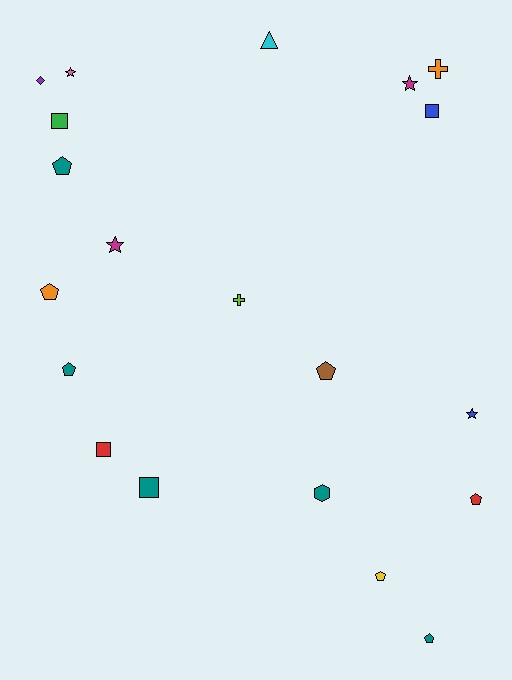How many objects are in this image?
There are 20 objects.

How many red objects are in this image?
There are 2 red objects.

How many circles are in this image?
There are no circles.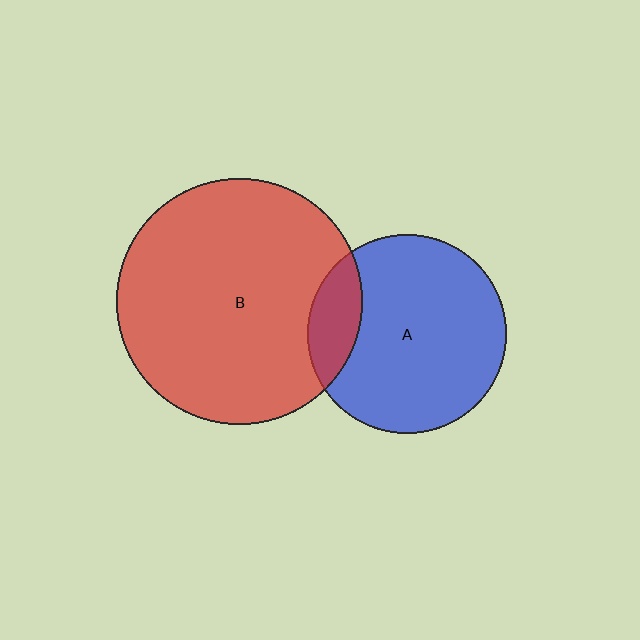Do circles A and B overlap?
Yes.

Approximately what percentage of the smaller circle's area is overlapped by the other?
Approximately 15%.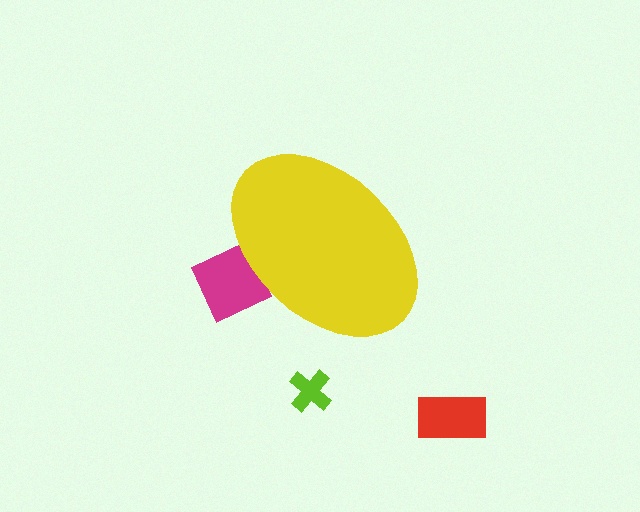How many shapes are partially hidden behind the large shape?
1 shape is partially hidden.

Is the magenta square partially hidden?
Yes, the magenta square is partially hidden behind the yellow ellipse.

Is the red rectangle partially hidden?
No, the red rectangle is fully visible.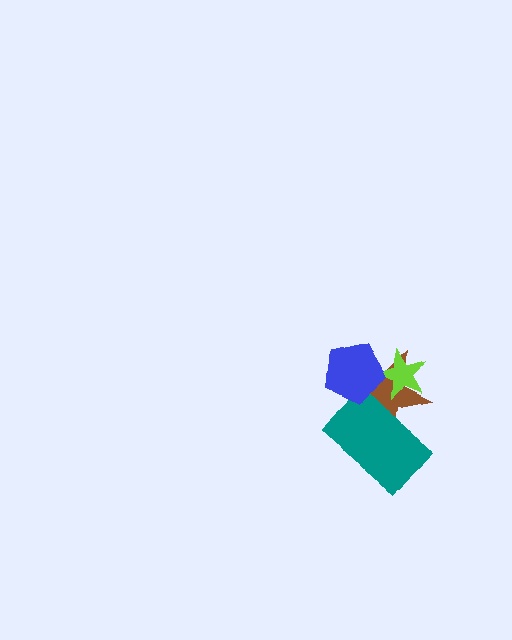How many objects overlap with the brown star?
3 objects overlap with the brown star.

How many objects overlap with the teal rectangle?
2 objects overlap with the teal rectangle.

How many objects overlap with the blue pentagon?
3 objects overlap with the blue pentagon.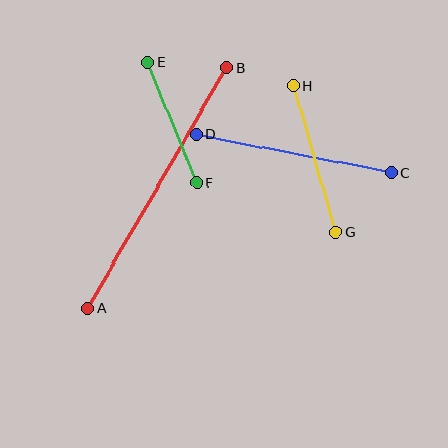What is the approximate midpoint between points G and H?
The midpoint is at approximately (315, 159) pixels.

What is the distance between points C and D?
The distance is approximately 200 pixels.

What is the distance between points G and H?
The distance is approximately 152 pixels.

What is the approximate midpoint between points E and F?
The midpoint is at approximately (172, 123) pixels.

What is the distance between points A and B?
The distance is approximately 278 pixels.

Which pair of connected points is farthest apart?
Points A and B are farthest apart.